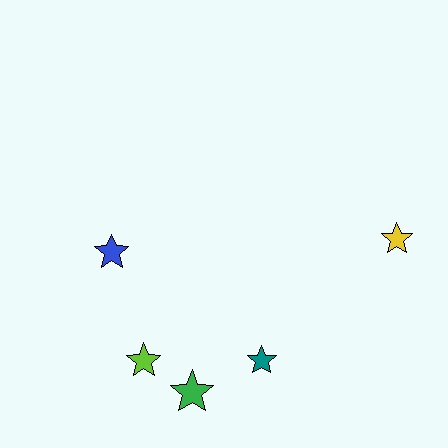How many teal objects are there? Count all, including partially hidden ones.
There is 1 teal object.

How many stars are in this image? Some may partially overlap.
There are 5 stars.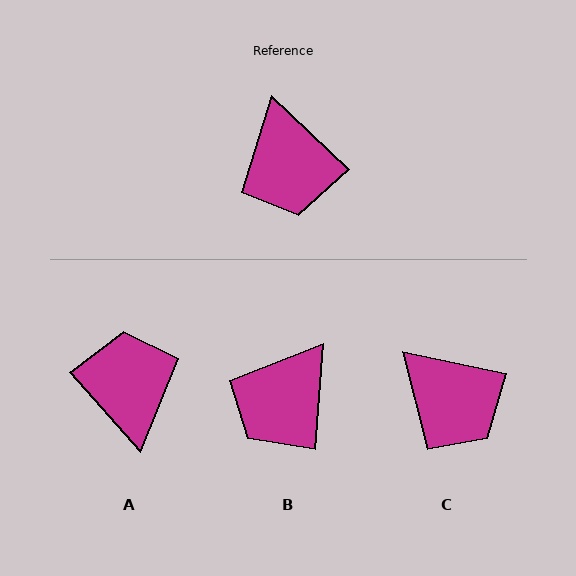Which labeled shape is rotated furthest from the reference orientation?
A, about 175 degrees away.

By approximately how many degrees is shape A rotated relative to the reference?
Approximately 175 degrees counter-clockwise.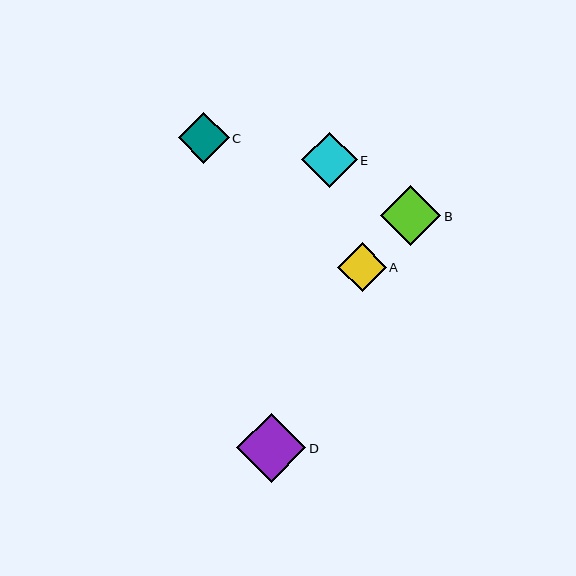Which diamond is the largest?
Diamond D is the largest with a size of approximately 69 pixels.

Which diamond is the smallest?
Diamond A is the smallest with a size of approximately 49 pixels.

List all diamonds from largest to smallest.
From largest to smallest: D, B, E, C, A.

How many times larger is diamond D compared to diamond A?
Diamond D is approximately 1.4 times the size of diamond A.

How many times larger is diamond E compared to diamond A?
Diamond E is approximately 1.1 times the size of diamond A.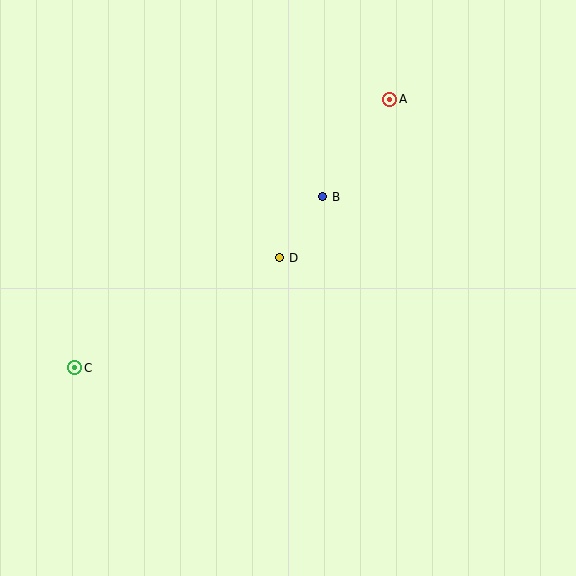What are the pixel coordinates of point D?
Point D is at (280, 258).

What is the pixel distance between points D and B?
The distance between D and B is 74 pixels.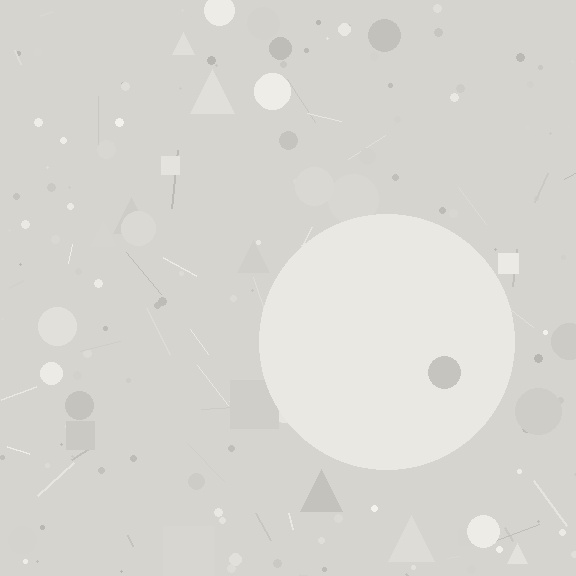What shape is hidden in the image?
A circle is hidden in the image.